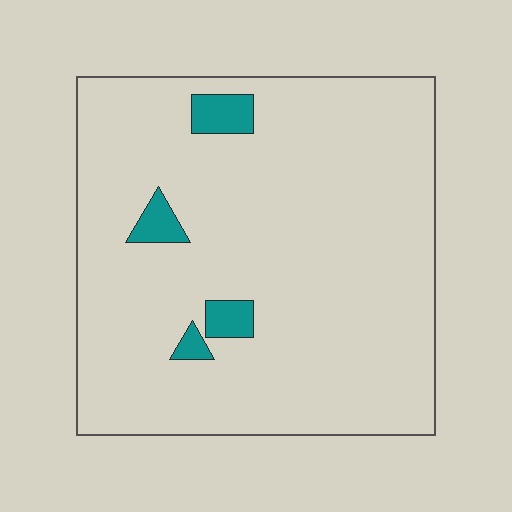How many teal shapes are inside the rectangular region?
4.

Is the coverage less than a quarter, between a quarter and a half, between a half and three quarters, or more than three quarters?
Less than a quarter.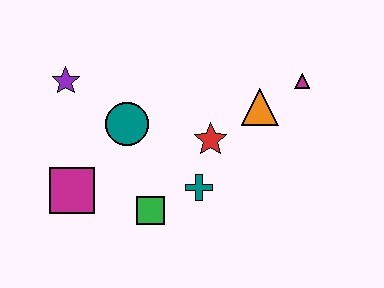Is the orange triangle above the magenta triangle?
No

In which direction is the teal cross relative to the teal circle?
The teal cross is to the right of the teal circle.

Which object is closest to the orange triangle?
The magenta triangle is closest to the orange triangle.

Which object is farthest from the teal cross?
The purple star is farthest from the teal cross.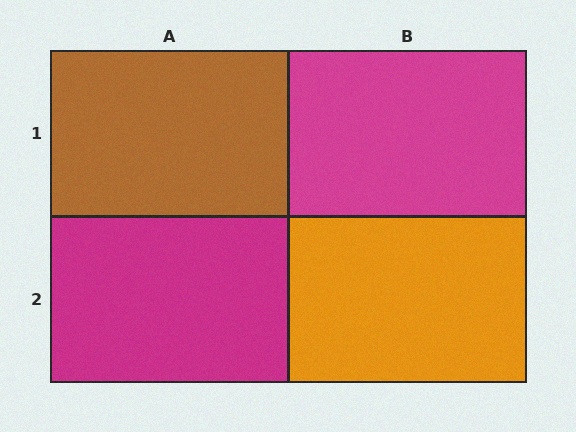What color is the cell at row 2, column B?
Orange.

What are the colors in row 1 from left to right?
Brown, magenta.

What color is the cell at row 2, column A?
Magenta.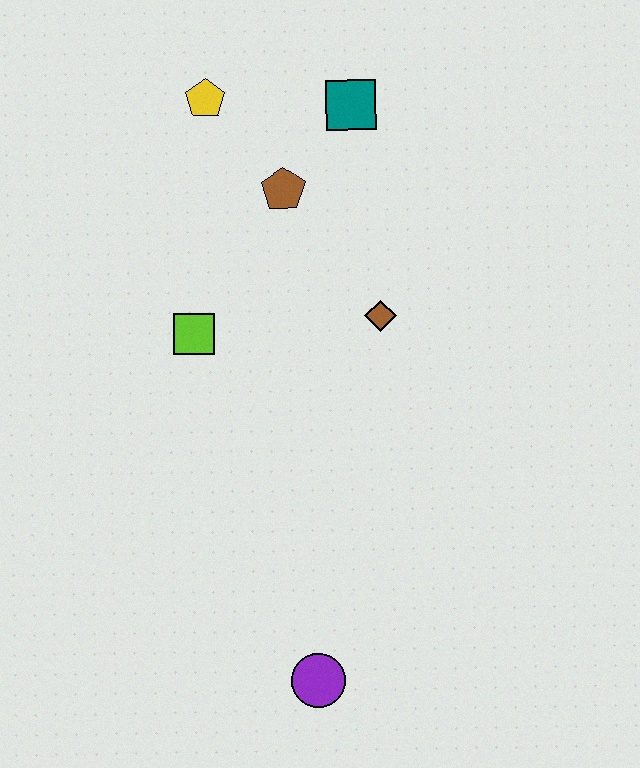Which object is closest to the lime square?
The brown pentagon is closest to the lime square.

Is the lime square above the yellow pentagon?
No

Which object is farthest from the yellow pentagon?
The purple circle is farthest from the yellow pentagon.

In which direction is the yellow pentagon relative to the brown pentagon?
The yellow pentagon is above the brown pentagon.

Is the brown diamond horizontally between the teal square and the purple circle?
No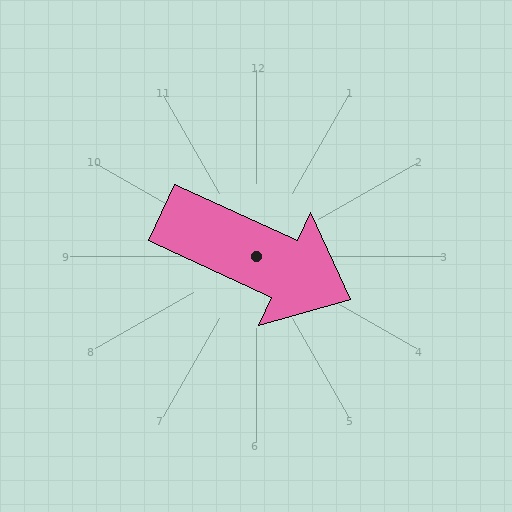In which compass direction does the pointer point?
Southeast.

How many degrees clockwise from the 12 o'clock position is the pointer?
Approximately 115 degrees.